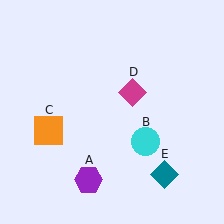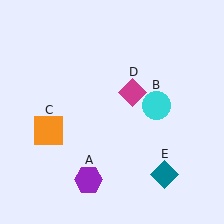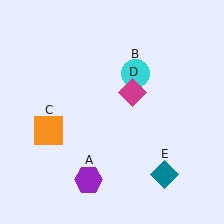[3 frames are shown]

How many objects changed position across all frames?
1 object changed position: cyan circle (object B).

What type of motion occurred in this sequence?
The cyan circle (object B) rotated counterclockwise around the center of the scene.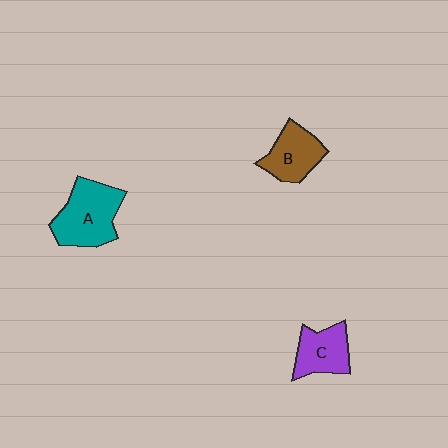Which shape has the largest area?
Shape A (teal).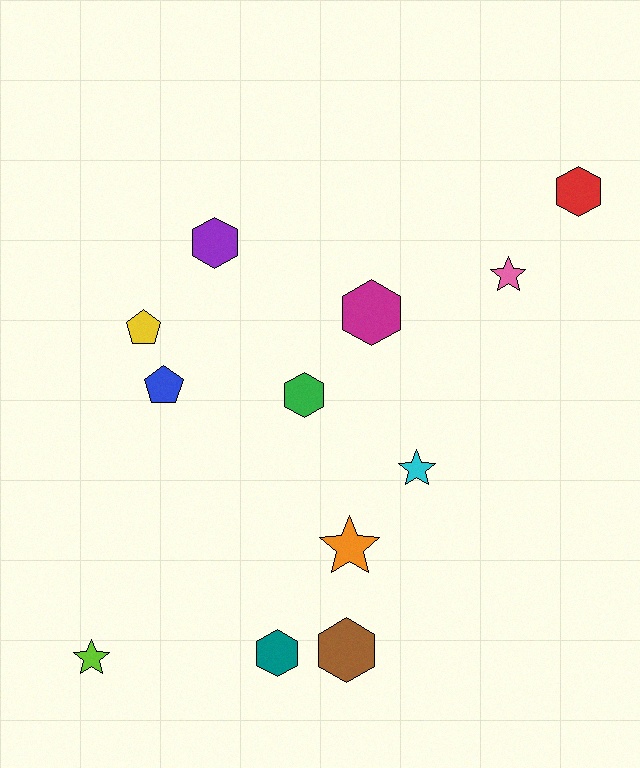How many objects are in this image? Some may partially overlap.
There are 12 objects.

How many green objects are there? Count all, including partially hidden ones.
There is 1 green object.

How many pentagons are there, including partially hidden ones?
There are 2 pentagons.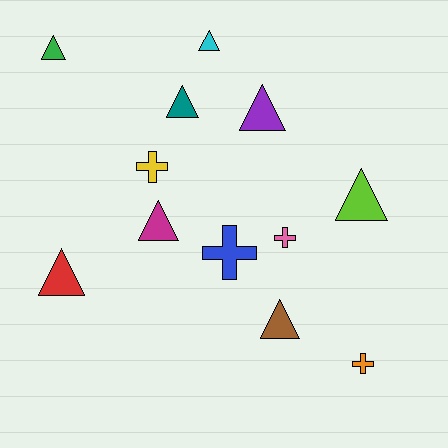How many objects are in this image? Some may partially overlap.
There are 12 objects.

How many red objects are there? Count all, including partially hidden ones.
There is 1 red object.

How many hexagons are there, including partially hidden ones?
There are no hexagons.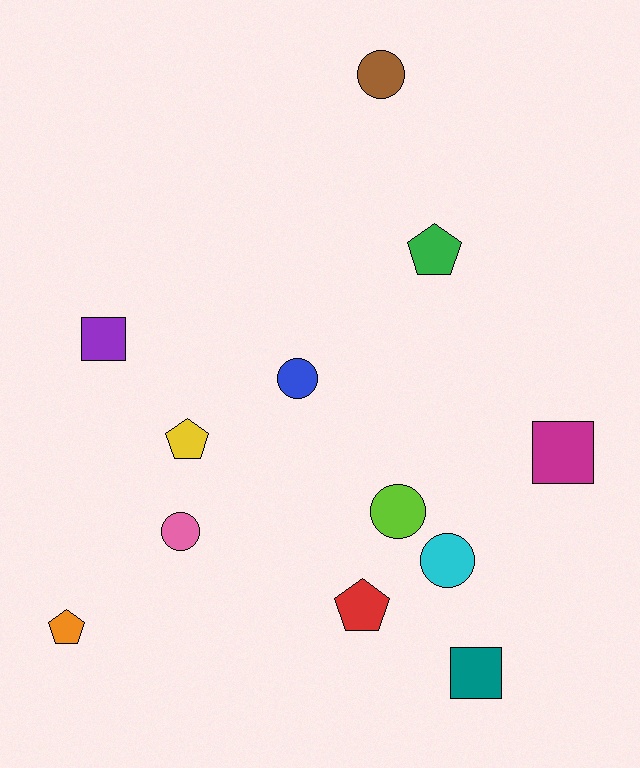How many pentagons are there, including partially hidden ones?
There are 4 pentagons.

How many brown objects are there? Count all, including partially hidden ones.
There is 1 brown object.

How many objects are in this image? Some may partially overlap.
There are 12 objects.